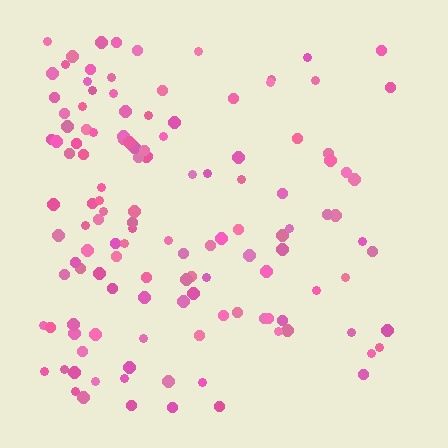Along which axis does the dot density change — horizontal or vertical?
Horizontal.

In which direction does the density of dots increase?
From right to left, with the left side densest.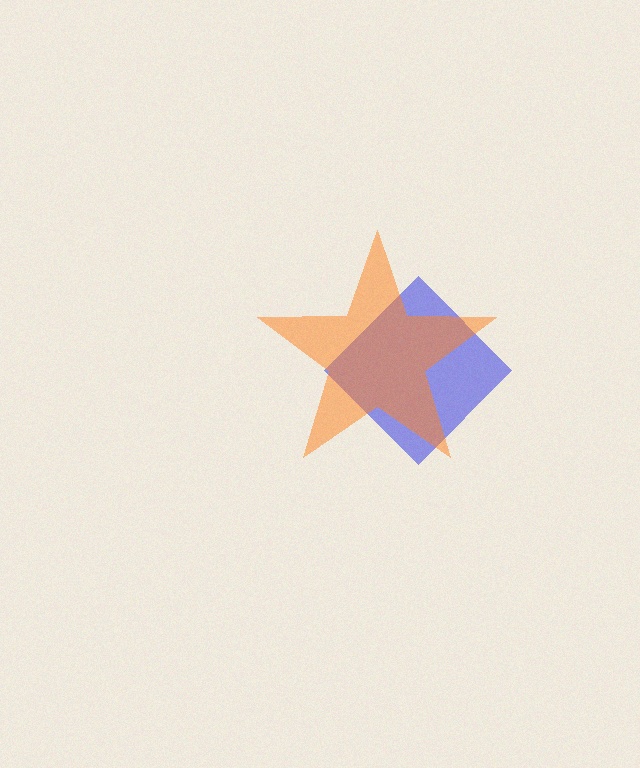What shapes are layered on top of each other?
The layered shapes are: a blue diamond, an orange star.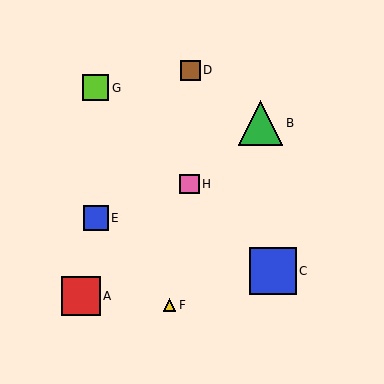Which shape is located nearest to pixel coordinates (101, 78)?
The lime square (labeled G) at (96, 88) is nearest to that location.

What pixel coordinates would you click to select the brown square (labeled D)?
Click at (190, 70) to select the brown square D.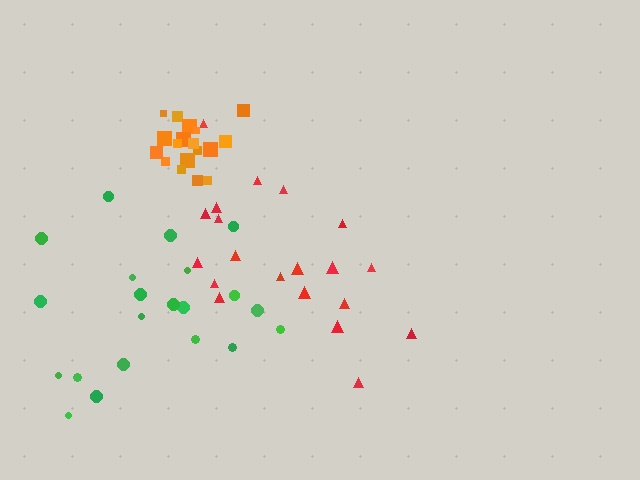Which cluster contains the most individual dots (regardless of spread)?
Green (21).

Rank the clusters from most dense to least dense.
orange, red, green.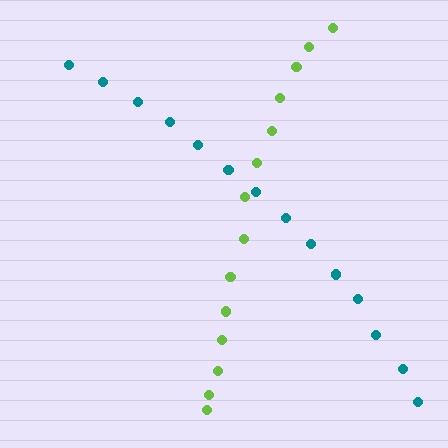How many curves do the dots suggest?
There are 2 distinct paths.